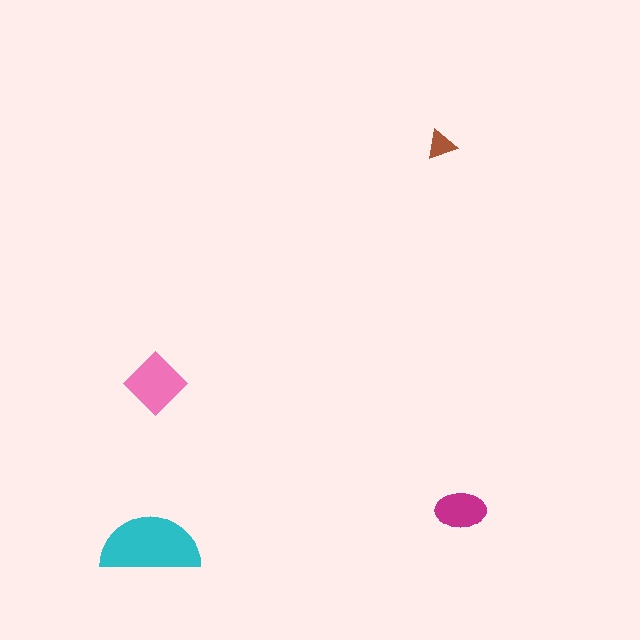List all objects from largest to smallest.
The cyan semicircle, the pink diamond, the magenta ellipse, the brown triangle.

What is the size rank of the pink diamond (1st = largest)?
2nd.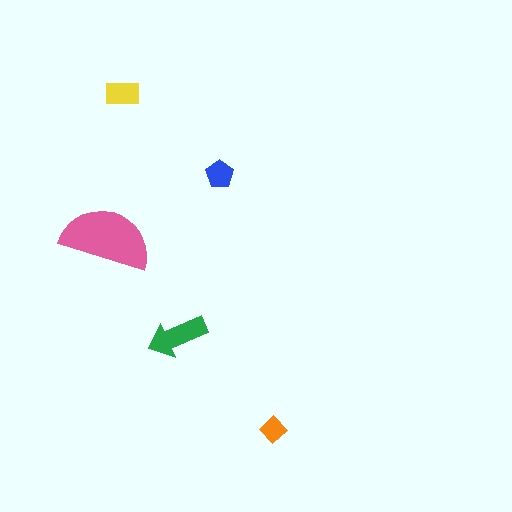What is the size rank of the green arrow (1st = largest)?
2nd.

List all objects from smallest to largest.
The orange diamond, the blue pentagon, the yellow rectangle, the green arrow, the pink semicircle.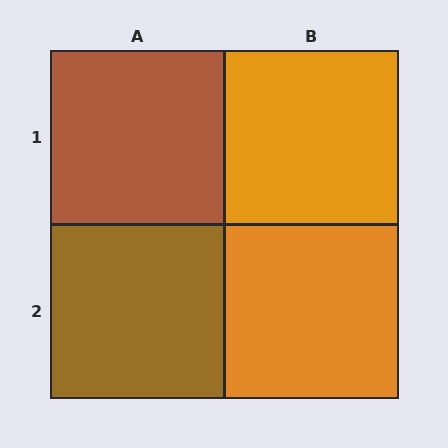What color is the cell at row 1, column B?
Orange.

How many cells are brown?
2 cells are brown.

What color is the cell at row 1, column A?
Brown.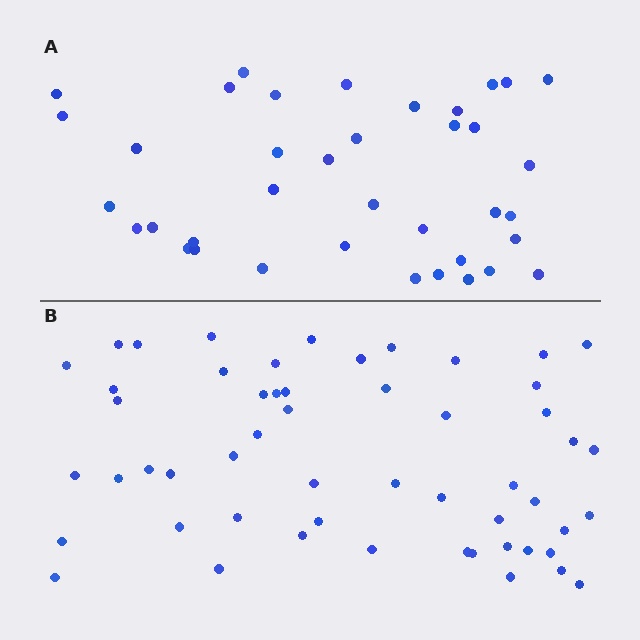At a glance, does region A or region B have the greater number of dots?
Region B (the bottom region) has more dots.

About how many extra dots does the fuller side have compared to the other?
Region B has approximately 15 more dots than region A.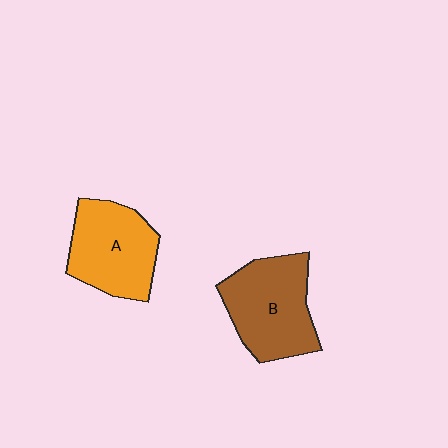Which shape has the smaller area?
Shape A (orange).